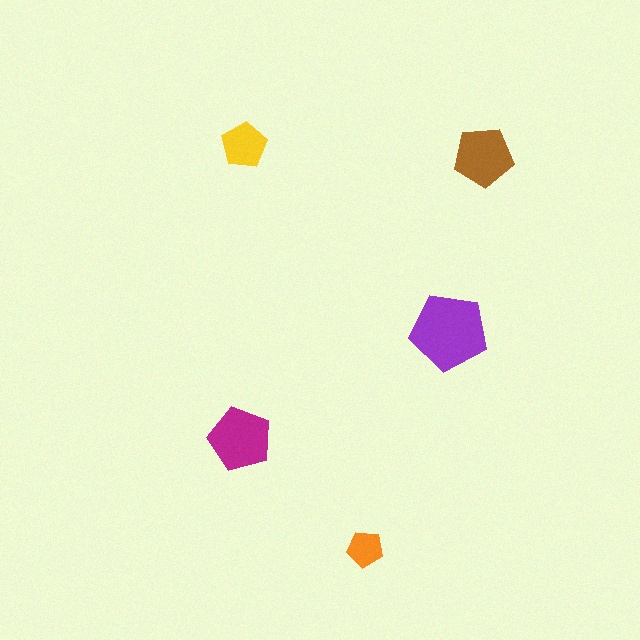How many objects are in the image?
There are 5 objects in the image.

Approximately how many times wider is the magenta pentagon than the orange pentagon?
About 2 times wider.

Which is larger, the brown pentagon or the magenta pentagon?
The magenta one.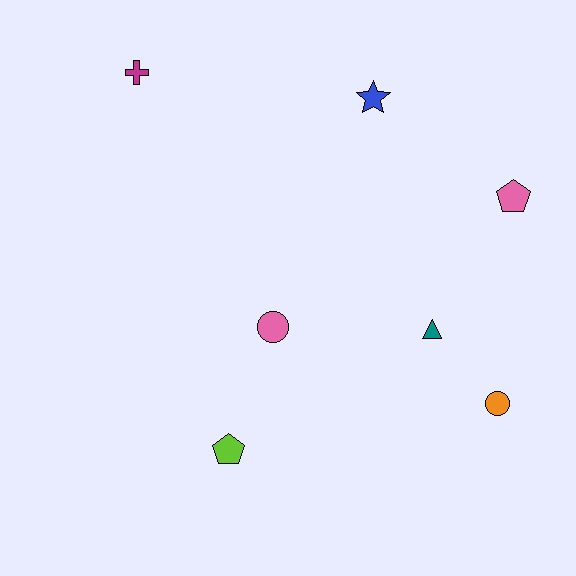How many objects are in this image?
There are 7 objects.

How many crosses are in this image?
There is 1 cross.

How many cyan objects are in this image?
There are no cyan objects.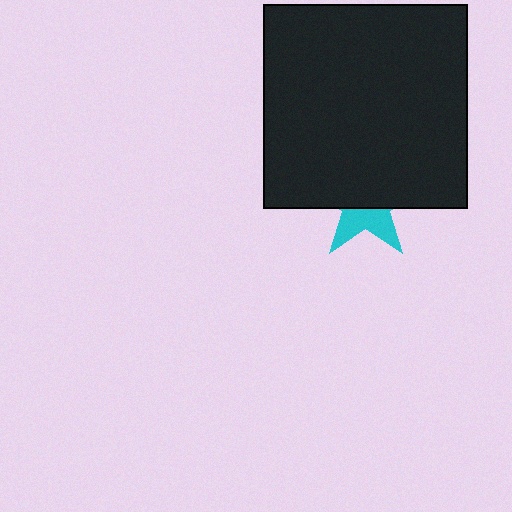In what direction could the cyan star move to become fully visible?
The cyan star could move down. That would shift it out from behind the black square entirely.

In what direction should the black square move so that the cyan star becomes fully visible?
The black square should move up. That is the shortest direction to clear the overlap and leave the cyan star fully visible.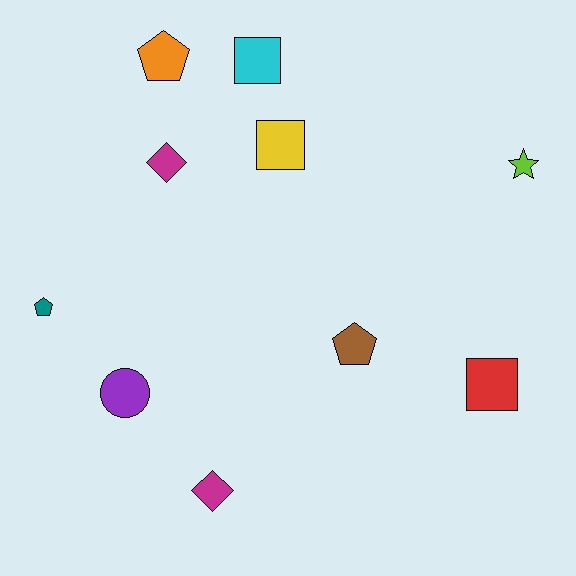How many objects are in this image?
There are 10 objects.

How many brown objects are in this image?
There is 1 brown object.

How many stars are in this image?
There is 1 star.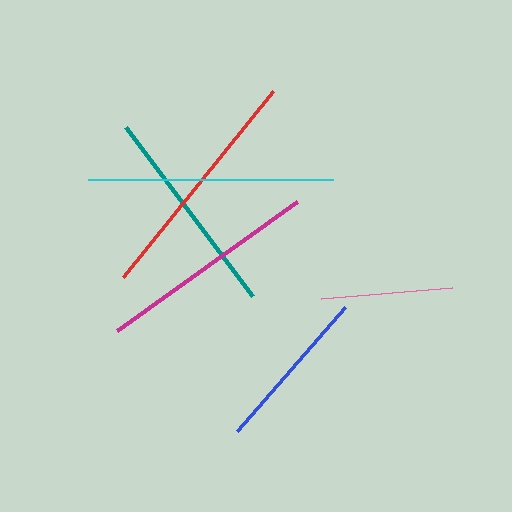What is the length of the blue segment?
The blue segment is approximately 165 pixels long.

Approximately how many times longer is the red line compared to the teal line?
The red line is approximately 1.1 times the length of the teal line.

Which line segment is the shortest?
The pink line is the shortest at approximately 131 pixels.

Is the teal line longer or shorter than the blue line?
The teal line is longer than the blue line.